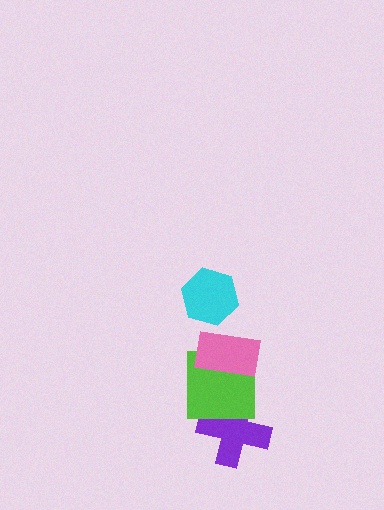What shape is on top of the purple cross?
The lime square is on top of the purple cross.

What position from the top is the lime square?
The lime square is 3rd from the top.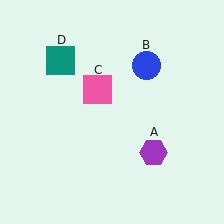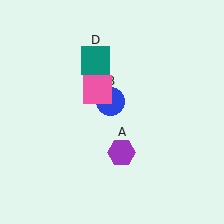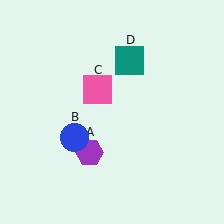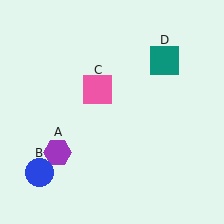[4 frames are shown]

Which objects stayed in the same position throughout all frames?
Pink square (object C) remained stationary.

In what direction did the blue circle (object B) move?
The blue circle (object B) moved down and to the left.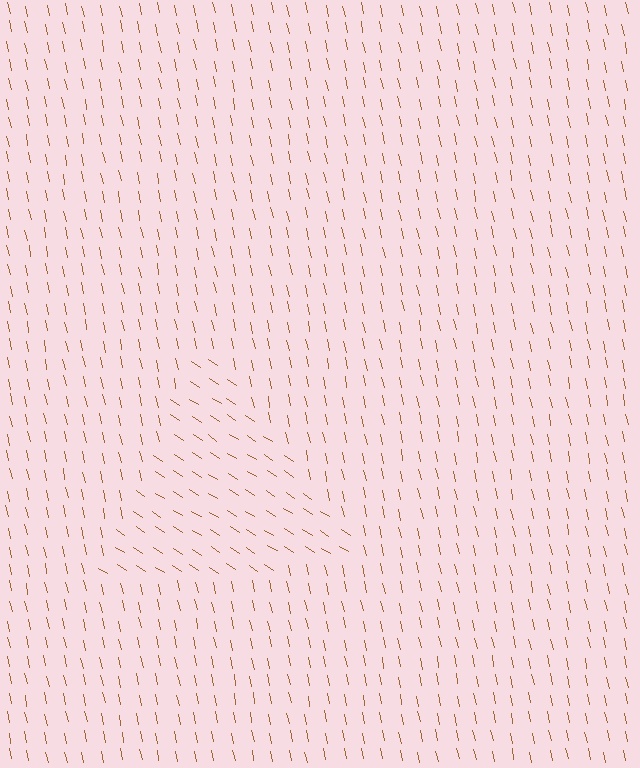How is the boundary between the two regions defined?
The boundary is defined purely by a change in line orientation (approximately 45 degrees difference). All lines are the same color and thickness.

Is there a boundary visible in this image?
Yes, there is a texture boundary formed by a change in line orientation.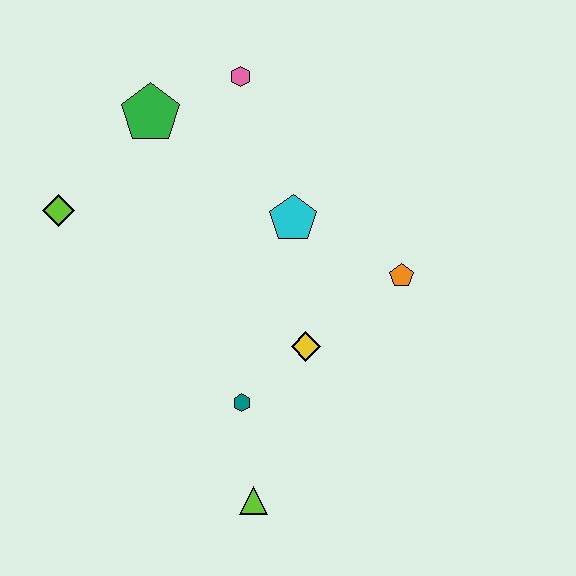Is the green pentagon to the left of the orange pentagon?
Yes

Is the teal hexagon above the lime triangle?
Yes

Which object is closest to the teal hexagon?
The yellow diamond is closest to the teal hexagon.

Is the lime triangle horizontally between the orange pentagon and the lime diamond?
Yes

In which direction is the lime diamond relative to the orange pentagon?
The lime diamond is to the left of the orange pentagon.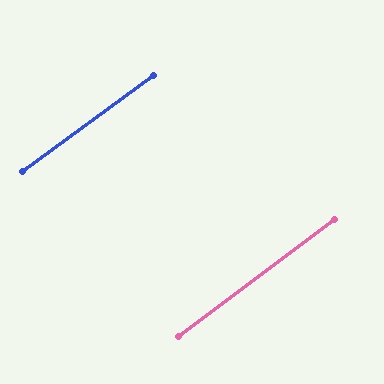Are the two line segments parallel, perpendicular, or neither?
Parallel — their directions differ by only 0.6°.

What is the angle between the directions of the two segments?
Approximately 1 degree.